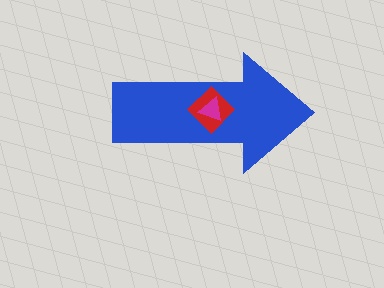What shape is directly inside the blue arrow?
The red diamond.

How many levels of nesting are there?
3.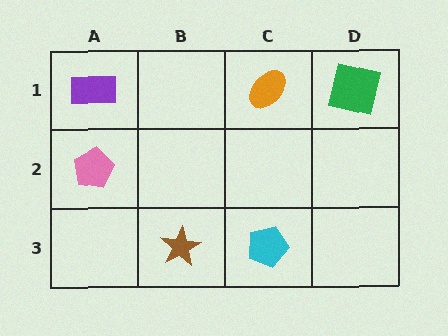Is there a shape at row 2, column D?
No, that cell is empty.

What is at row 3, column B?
A brown star.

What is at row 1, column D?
A green square.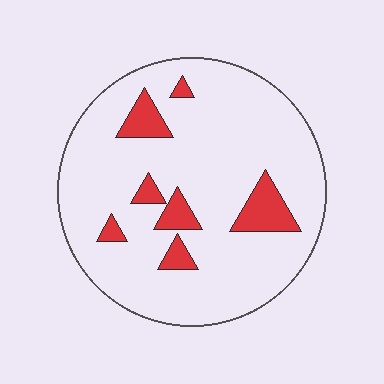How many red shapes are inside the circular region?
7.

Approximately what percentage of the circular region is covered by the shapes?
Approximately 15%.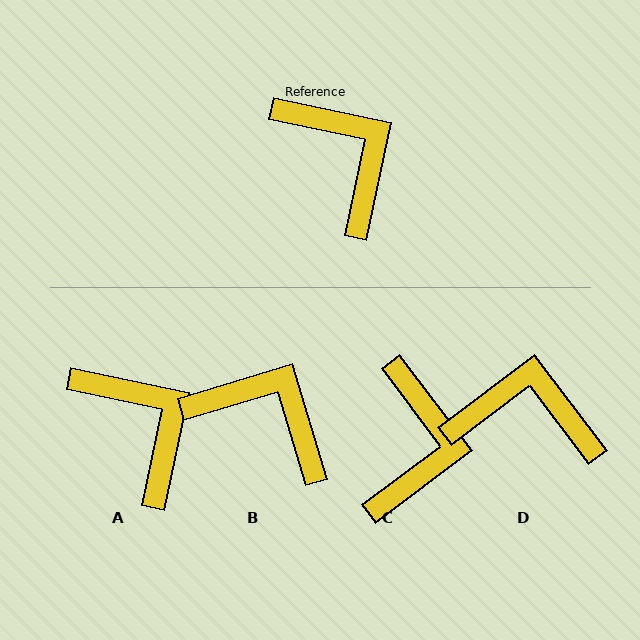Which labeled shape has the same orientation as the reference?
A.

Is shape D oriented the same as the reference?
No, it is off by about 49 degrees.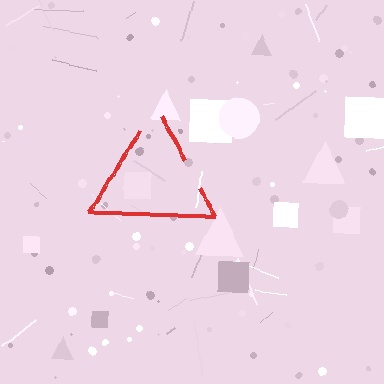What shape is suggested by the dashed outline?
The dashed outline suggests a triangle.